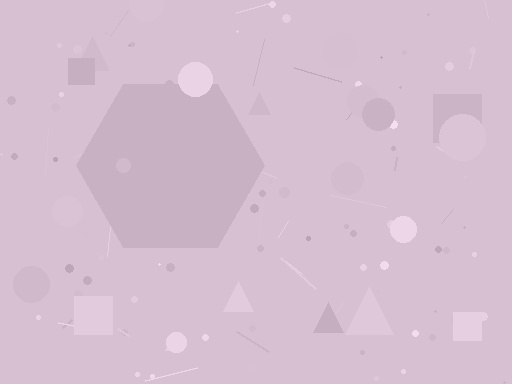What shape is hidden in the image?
A hexagon is hidden in the image.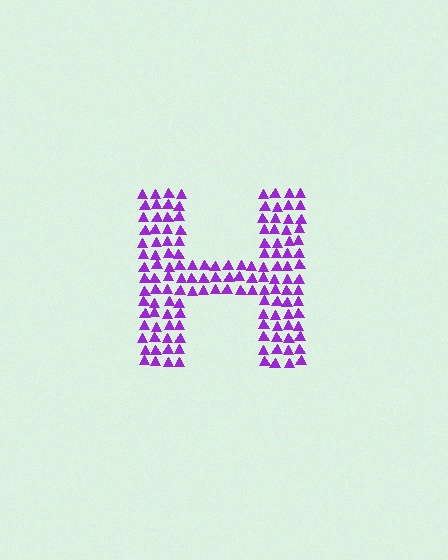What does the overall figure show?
The overall figure shows the letter H.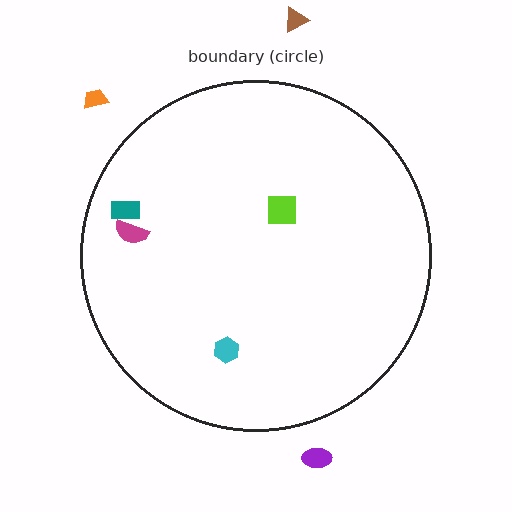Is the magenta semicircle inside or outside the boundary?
Inside.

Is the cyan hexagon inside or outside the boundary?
Inside.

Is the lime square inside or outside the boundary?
Inside.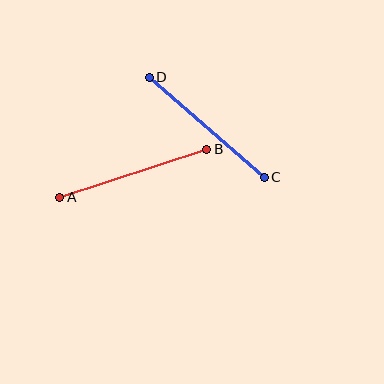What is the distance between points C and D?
The distance is approximately 153 pixels.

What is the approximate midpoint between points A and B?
The midpoint is at approximately (133, 173) pixels.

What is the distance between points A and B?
The distance is approximately 154 pixels.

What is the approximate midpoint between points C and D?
The midpoint is at approximately (207, 127) pixels.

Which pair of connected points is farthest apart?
Points A and B are farthest apart.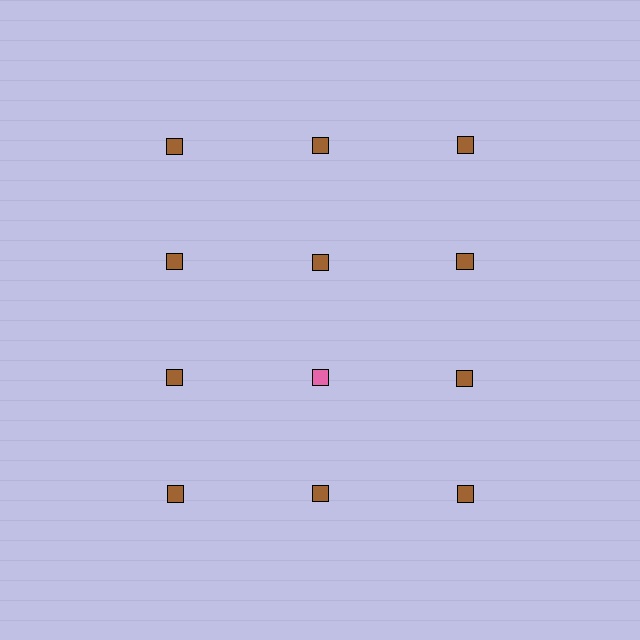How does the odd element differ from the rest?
It has a different color: pink instead of brown.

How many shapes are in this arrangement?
There are 12 shapes arranged in a grid pattern.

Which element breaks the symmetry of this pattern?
The pink square in the third row, second from left column breaks the symmetry. All other shapes are brown squares.